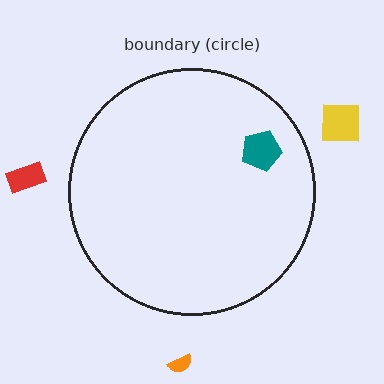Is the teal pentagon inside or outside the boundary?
Inside.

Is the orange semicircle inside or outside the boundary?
Outside.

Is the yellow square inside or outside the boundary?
Outside.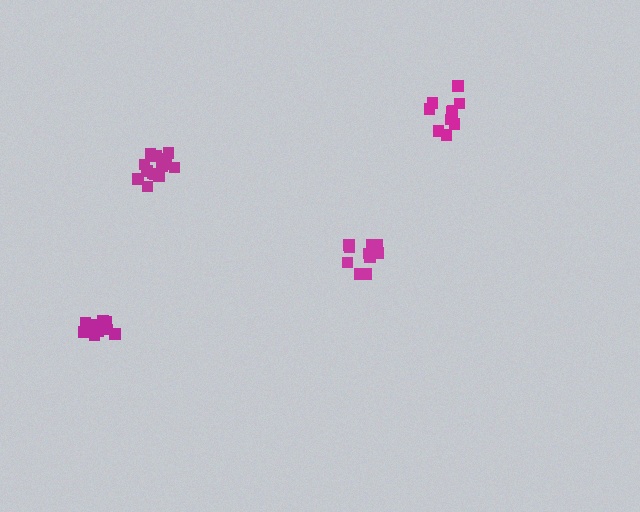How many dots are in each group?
Group 1: 12 dots, Group 2: 16 dots, Group 3: 10 dots, Group 4: 11 dots (49 total).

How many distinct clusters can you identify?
There are 4 distinct clusters.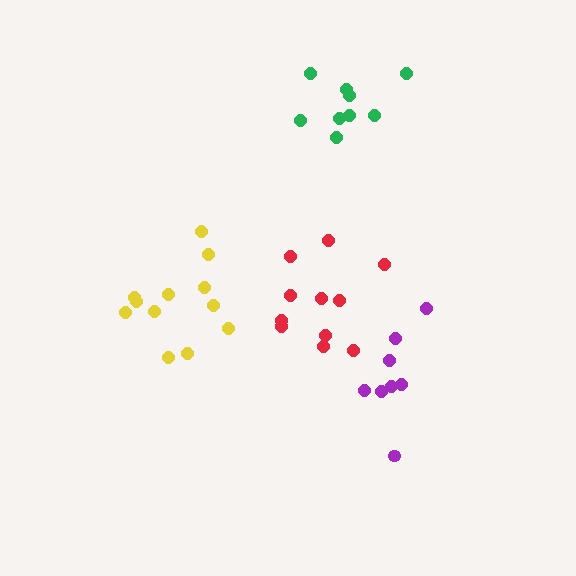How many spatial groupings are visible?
There are 4 spatial groupings.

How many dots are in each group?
Group 1: 8 dots, Group 2: 9 dots, Group 3: 12 dots, Group 4: 11 dots (40 total).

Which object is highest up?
The green cluster is topmost.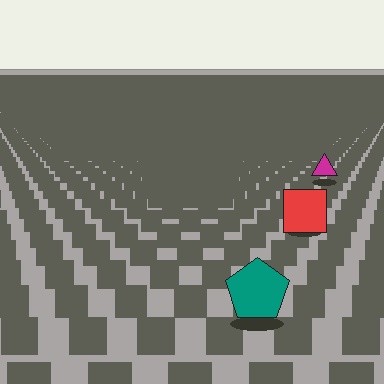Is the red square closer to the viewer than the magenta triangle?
Yes. The red square is closer — you can tell from the texture gradient: the ground texture is coarser near it.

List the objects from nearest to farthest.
From nearest to farthest: the teal pentagon, the red square, the magenta triangle.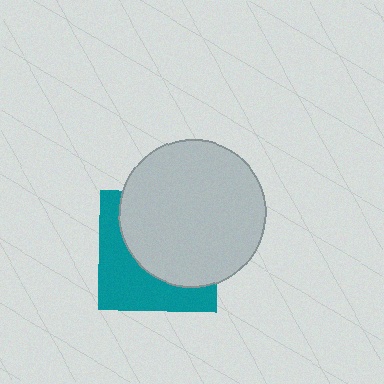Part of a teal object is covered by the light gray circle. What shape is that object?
It is a square.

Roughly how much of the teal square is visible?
A small part of it is visible (roughly 42%).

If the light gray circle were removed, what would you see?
You would see the complete teal square.